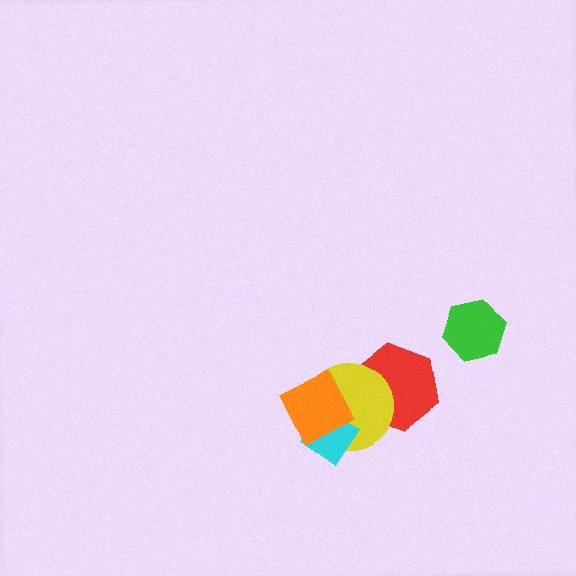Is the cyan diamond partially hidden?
Yes, it is partially covered by another shape.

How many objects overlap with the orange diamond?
2 objects overlap with the orange diamond.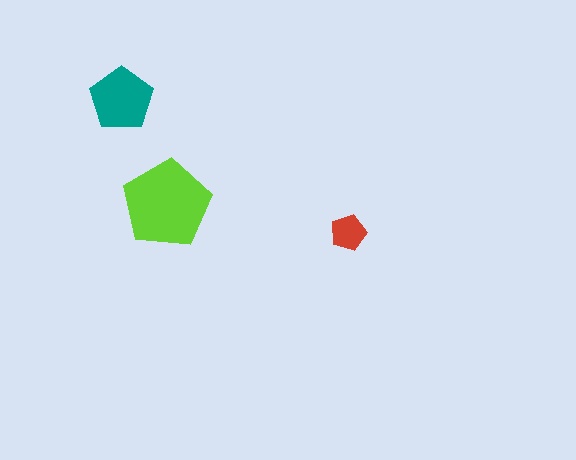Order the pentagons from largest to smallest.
the lime one, the teal one, the red one.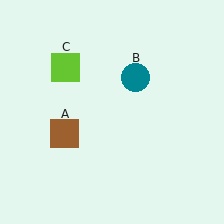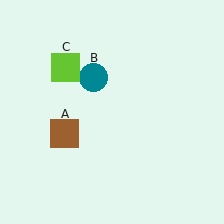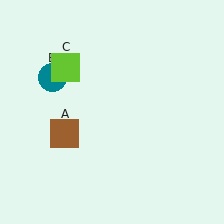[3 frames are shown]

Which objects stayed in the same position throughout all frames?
Brown square (object A) and lime square (object C) remained stationary.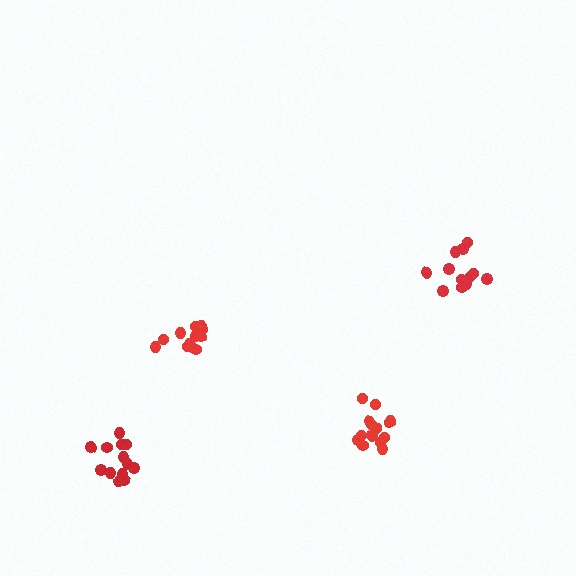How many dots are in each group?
Group 1: 14 dots, Group 2: 12 dots, Group 3: 13 dots, Group 4: 13 dots (52 total).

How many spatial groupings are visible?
There are 4 spatial groupings.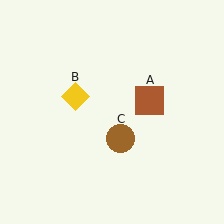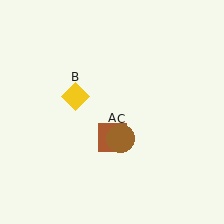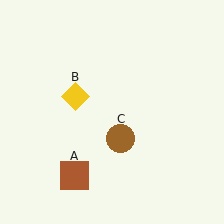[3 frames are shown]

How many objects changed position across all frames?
1 object changed position: brown square (object A).